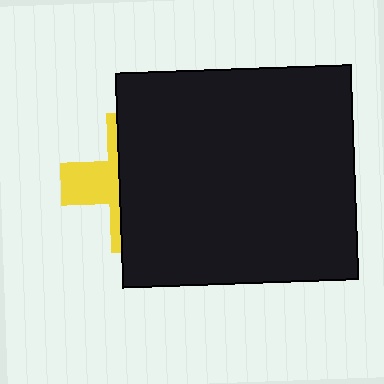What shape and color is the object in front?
The object in front is a black rectangle.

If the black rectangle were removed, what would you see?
You would see the complete yellow cross.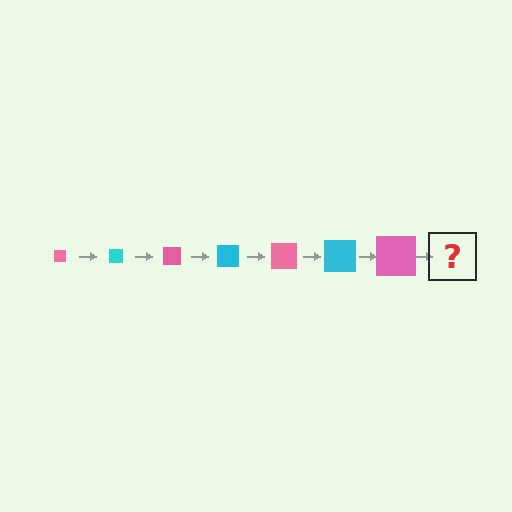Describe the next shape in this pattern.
It should be a cyan square, larger than the previous one.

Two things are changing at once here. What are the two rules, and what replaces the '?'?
The two rules are that the square grows larger each step and the color cycles through pink and cyan. The '?' should be a cyan square, larger than the previous one.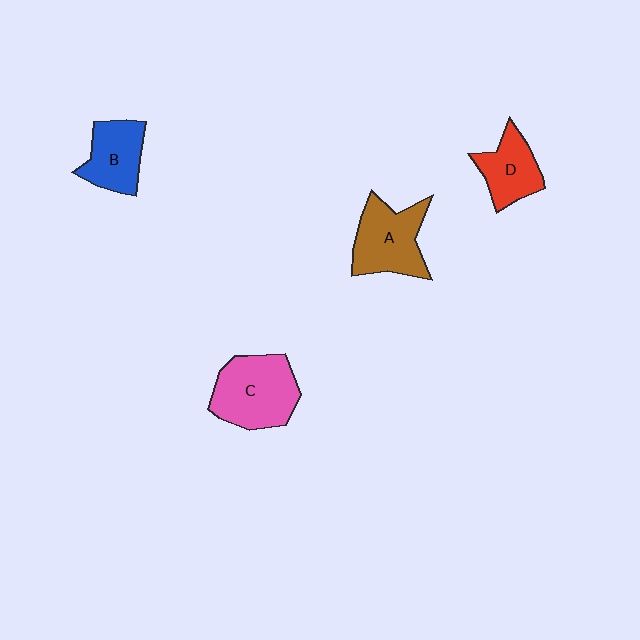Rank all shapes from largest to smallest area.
From largest to smallest: C (pink), A (brown), B (blue), D (red).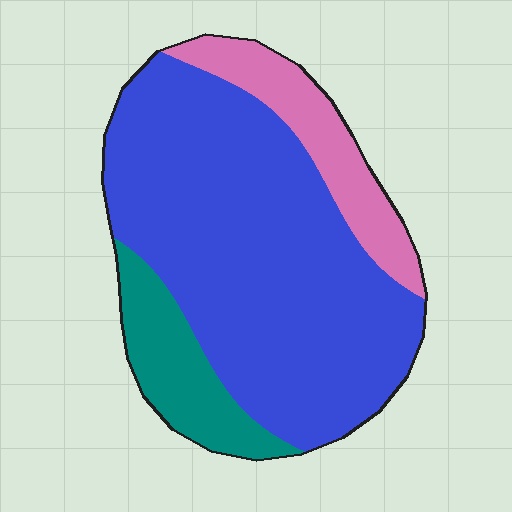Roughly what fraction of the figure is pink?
Pink covers about 15% of the figure.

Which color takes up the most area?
Blue, at roughly 70%.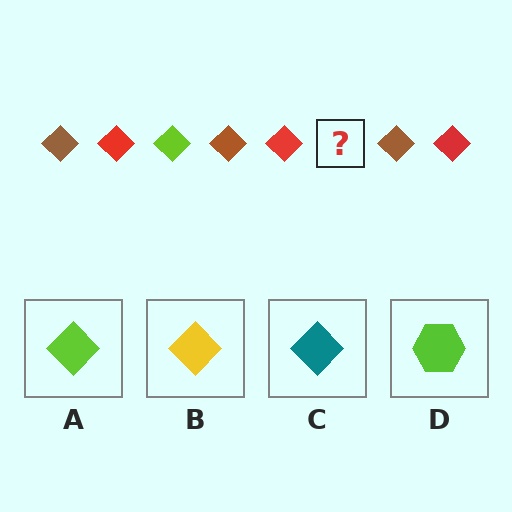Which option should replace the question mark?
Option A.